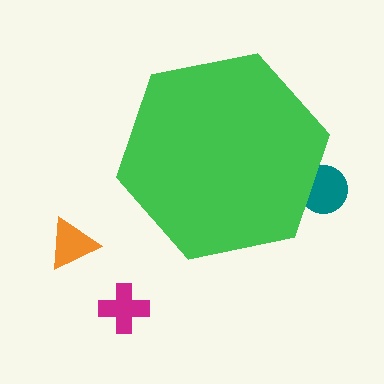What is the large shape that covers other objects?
A green hexagon.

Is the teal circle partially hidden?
Yes, the teal circle is partially hidden behind the green hexagon.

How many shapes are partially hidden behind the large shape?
1 shape is partially hidden.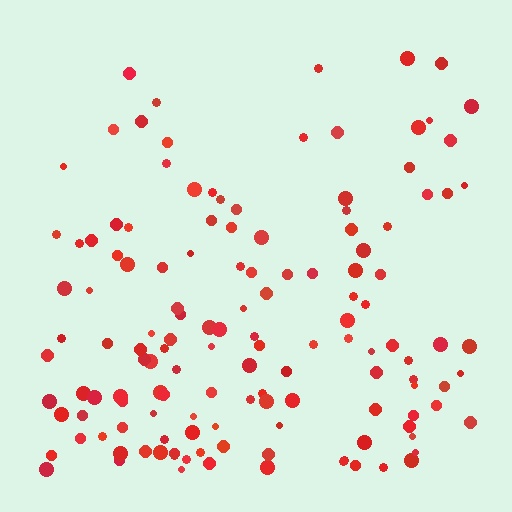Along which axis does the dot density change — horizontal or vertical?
Vertical.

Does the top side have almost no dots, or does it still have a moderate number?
Still a moderate number, just noticeably fewer than the bottom.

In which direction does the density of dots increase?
From top to bottom, with the bottom side densest.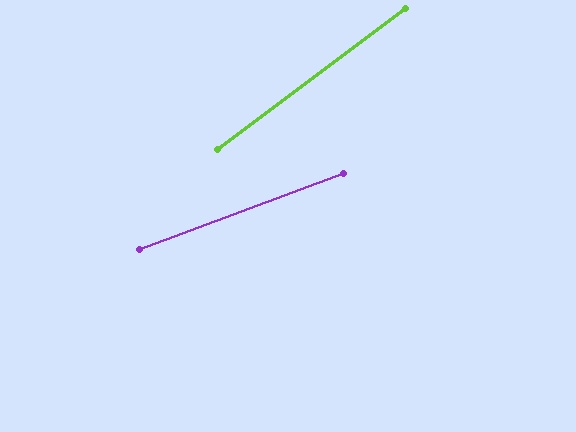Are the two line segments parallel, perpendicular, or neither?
Neither parallel nor perpendicular — they differ by about 16°.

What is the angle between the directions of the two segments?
Approximately 16 degrees.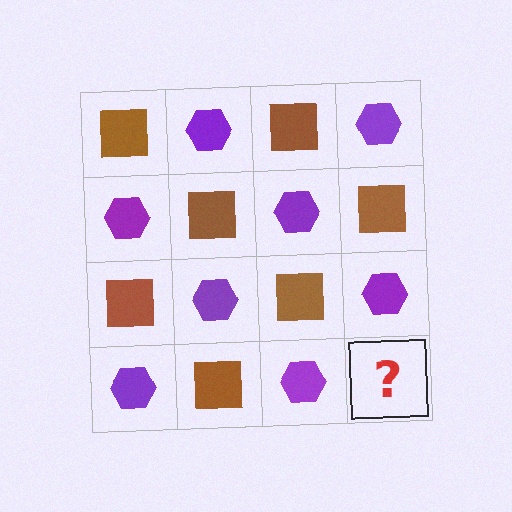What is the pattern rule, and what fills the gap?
The rule is that it alternates brown square and purple hexagon in a checkerboard pattern. The gap should be filled with a brown square.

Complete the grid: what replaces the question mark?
The question mark should be replaced with a brown square.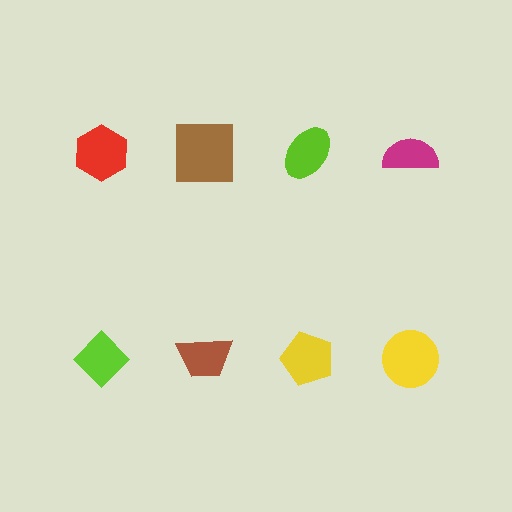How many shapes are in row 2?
4 shapes.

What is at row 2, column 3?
A yellow pentagon.